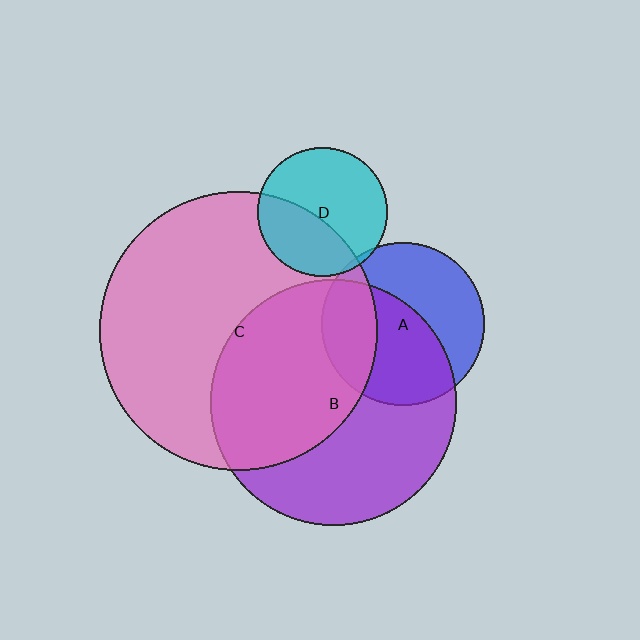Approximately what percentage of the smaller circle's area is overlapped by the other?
Approximately 50%.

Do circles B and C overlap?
Yes.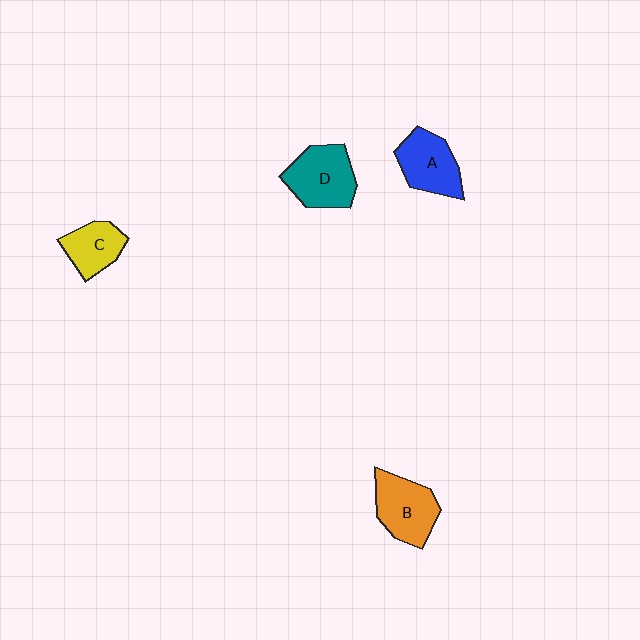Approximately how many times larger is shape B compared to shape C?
Approximately 1.4 times.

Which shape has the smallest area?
Shape C (yellow).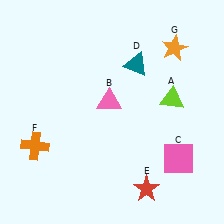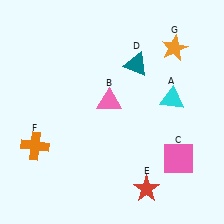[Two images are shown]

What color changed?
The triangle (A) changed from lime in Image 1 to cyan in Image 2.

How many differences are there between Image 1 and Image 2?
There is 1 difference between the two images.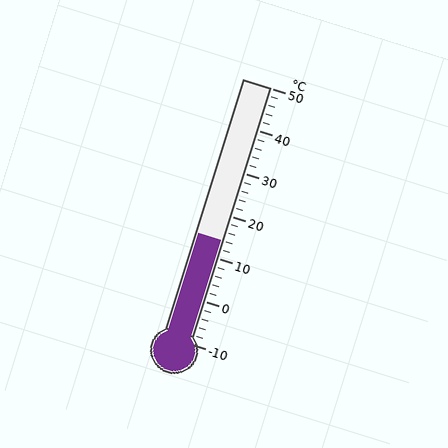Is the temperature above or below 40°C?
The temperature is below 40°C.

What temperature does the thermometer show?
The thermometer shows approximately 14°C.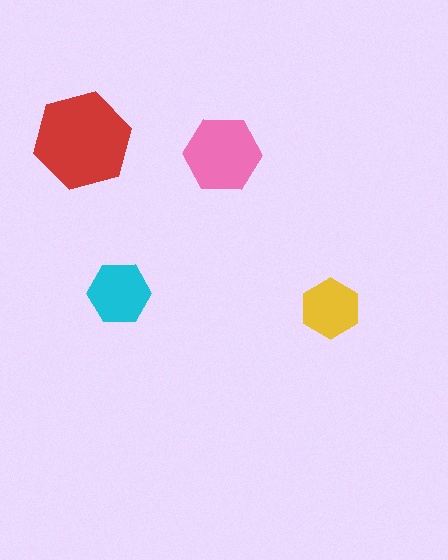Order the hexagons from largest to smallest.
the red one, the pink one, the cyan one, the yellow one.